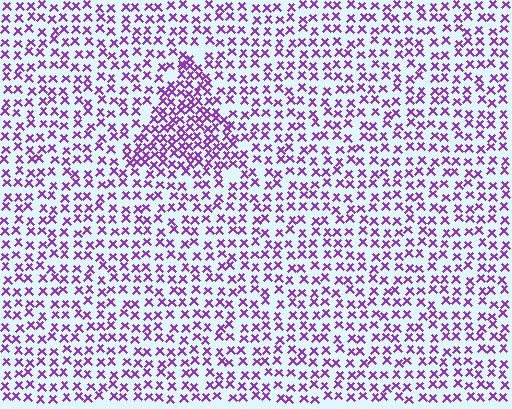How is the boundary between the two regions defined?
The boundary is defined by a change in element density (approximately 1.8x ratio). All elements are the same color, size, and shape.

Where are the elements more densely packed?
The elements are more densely packed inside the triangle boundary.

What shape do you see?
I see a triangle.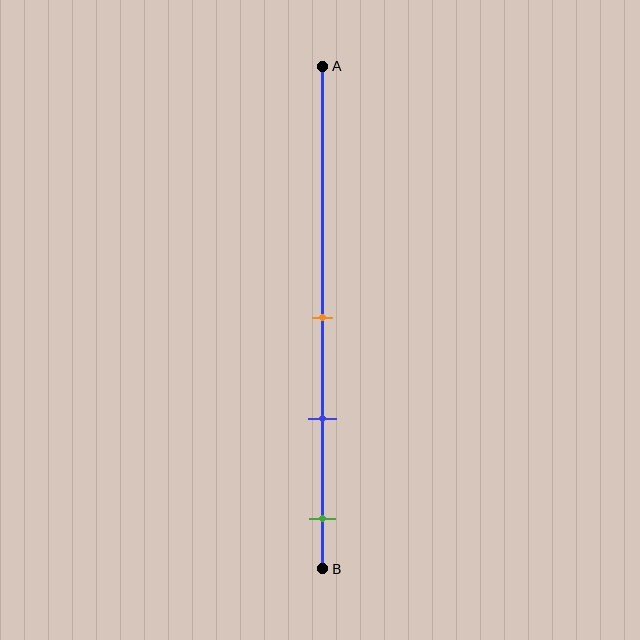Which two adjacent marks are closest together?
The orange and blue marks are the closest adjacent pair.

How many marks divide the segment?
There are 3 marks dividing the segment.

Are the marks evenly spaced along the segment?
Yes, the marks are approximately evenly spaced.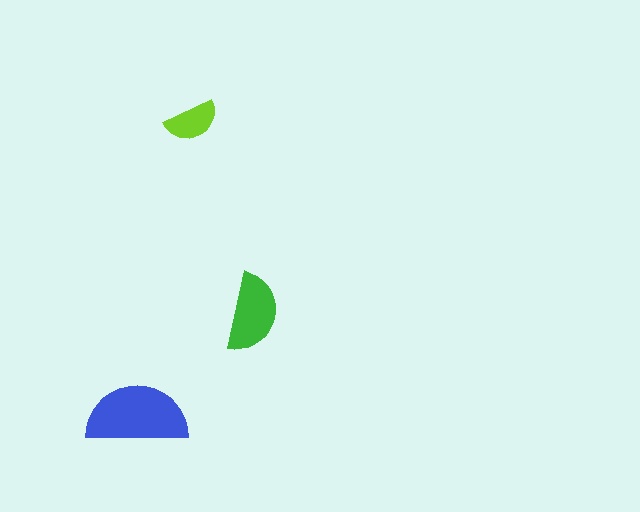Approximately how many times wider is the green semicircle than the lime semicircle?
About 1.5 times wider.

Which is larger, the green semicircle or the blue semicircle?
The blue one.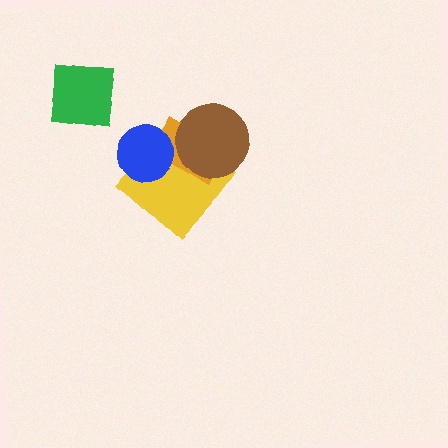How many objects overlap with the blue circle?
2 objects overlap with the blue circle.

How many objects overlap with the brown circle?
2 objects overlap with the brown circle.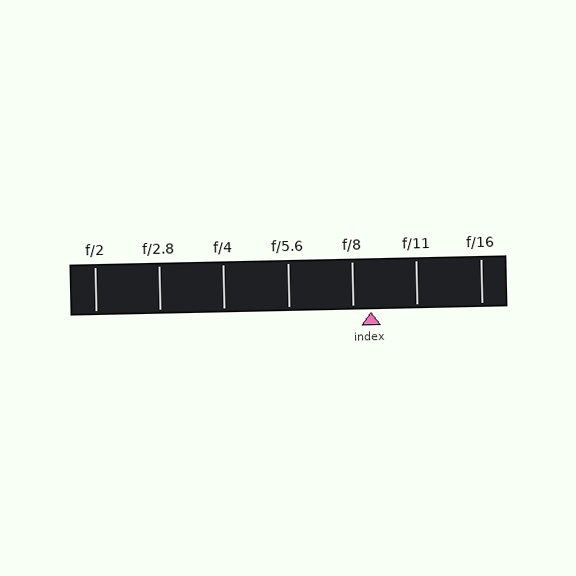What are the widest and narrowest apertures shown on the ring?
The widest aperture shown is f/2 and the narrowest is f/16.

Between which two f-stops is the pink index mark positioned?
The index mark is between f/8 and f/11.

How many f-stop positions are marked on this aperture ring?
There are 7 f-stop positions marked.